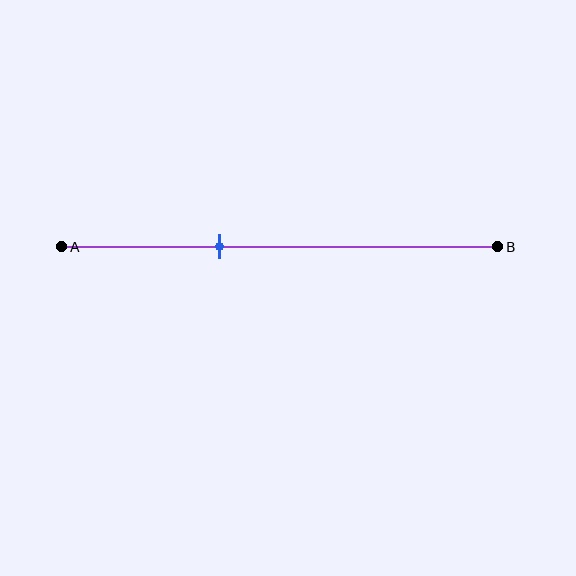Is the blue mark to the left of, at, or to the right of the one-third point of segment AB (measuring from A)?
The blue mark is to the right of the one-third point of segment AB.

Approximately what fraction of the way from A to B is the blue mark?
The blue mark is approximately 35% of the way from A to B.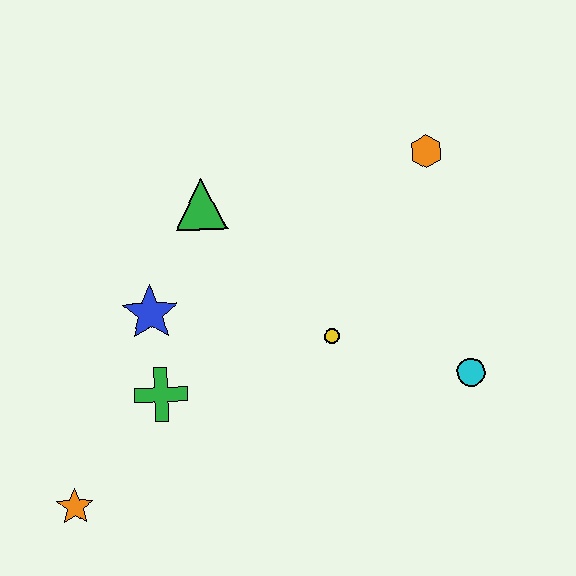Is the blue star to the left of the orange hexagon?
Yes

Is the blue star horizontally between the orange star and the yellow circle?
Yes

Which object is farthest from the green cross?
The orange hexagon is farthest from the green cross.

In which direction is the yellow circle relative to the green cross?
The yellow circle is to the right of the green cross.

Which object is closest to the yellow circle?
The cyan circle is closest to the yellow circle.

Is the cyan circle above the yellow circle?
No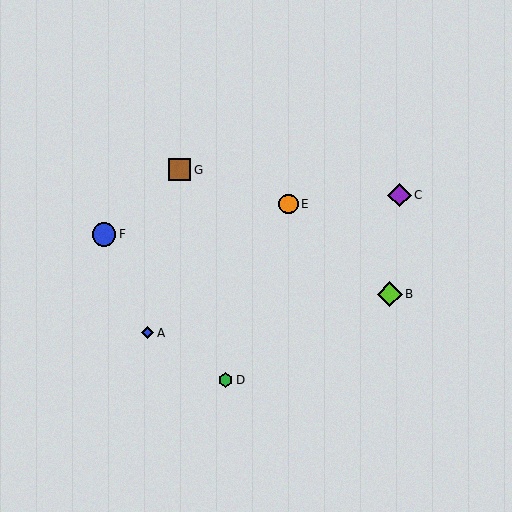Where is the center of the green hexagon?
The center of the green hexagon is at (226, 380).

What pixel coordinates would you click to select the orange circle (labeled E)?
Click at (288, 204) to select the orange circle E.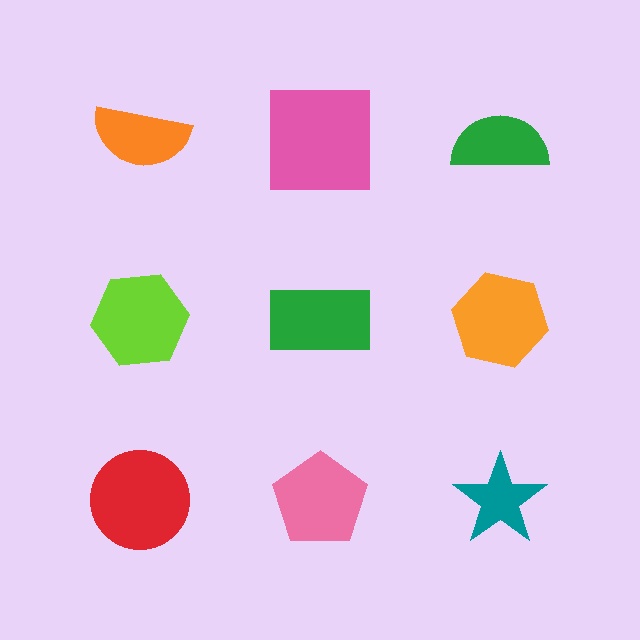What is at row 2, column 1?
A lime hexagon.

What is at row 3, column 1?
A red circle.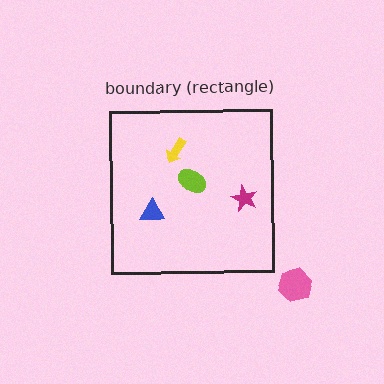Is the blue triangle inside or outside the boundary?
Inside.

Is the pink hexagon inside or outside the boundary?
Outside.